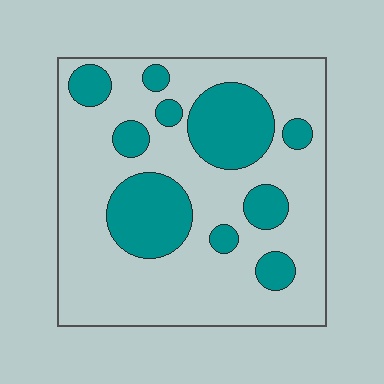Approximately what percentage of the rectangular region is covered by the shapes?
Approximately 30%.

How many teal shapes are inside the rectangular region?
10.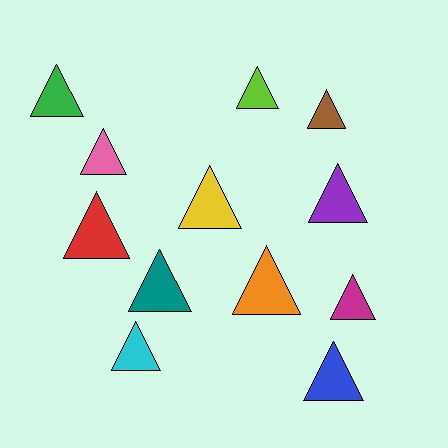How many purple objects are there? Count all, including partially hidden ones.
There is 1 purple object.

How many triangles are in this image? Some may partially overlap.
There are 12 triangles.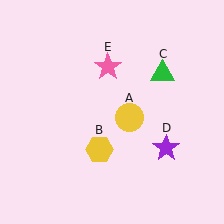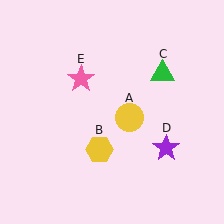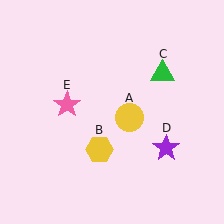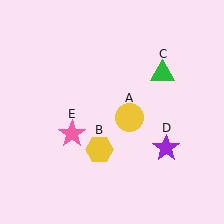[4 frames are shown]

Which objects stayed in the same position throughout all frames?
Yellow circle (object A) and yellow hexagon (object B) and green triangle (object C) and purple star (object D) remained stationary.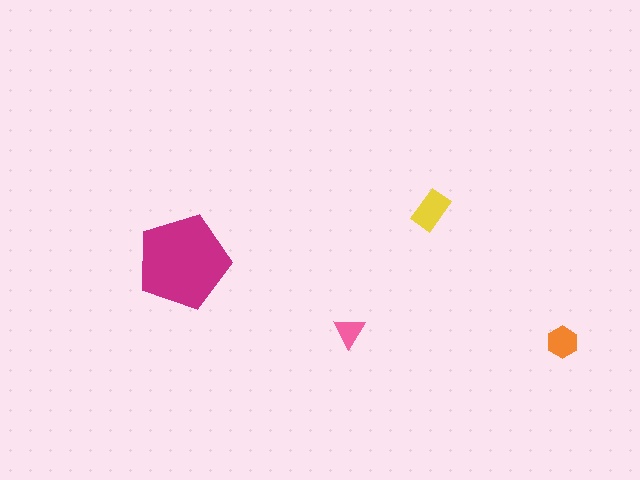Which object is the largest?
The magenta pentagon.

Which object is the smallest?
The pink triangle.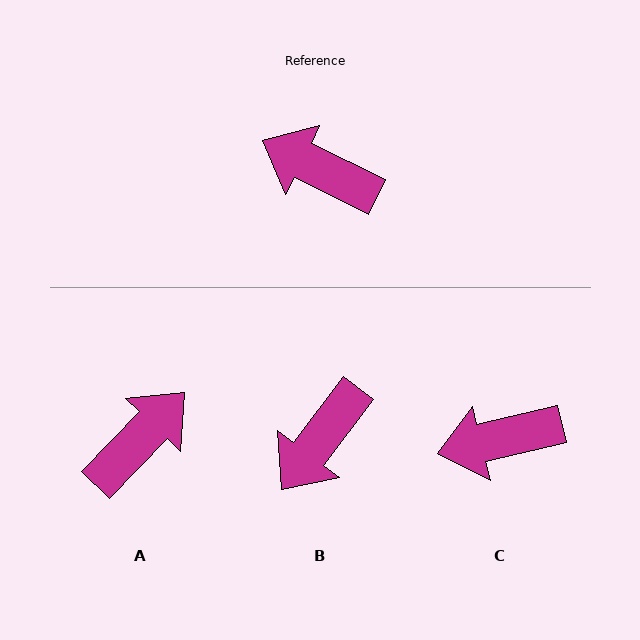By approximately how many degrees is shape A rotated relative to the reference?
Approximately 108 degrees clockwise.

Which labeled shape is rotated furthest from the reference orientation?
A, about 108 degrees away.